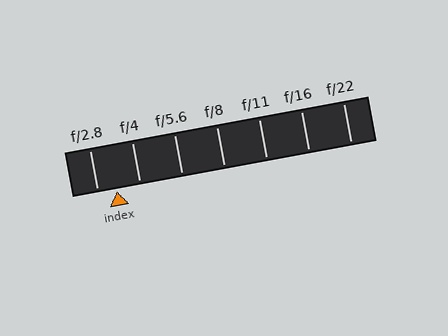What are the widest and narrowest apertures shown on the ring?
The widest aperture shown is f/2.8 and the narrowest is f/22.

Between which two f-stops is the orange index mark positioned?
The index mark is between f/2.8 and f/4.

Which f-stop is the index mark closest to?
The index mark is closest to f/2.8.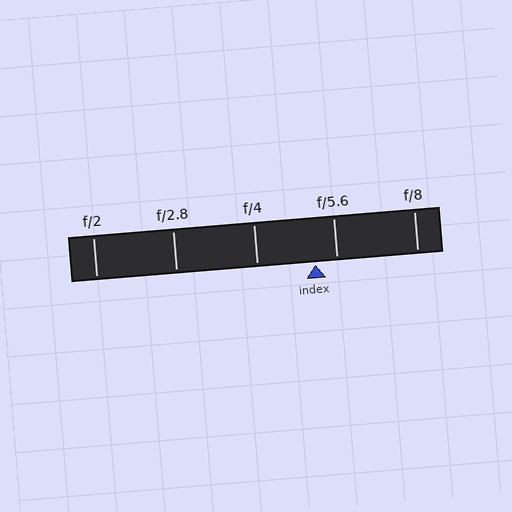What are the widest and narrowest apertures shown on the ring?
The widest aperture shown is f/2 and the narrowest is f/8.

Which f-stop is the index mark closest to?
The index mark is closest to f/5.6.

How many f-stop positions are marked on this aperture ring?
There are 5 f-stop positions marked.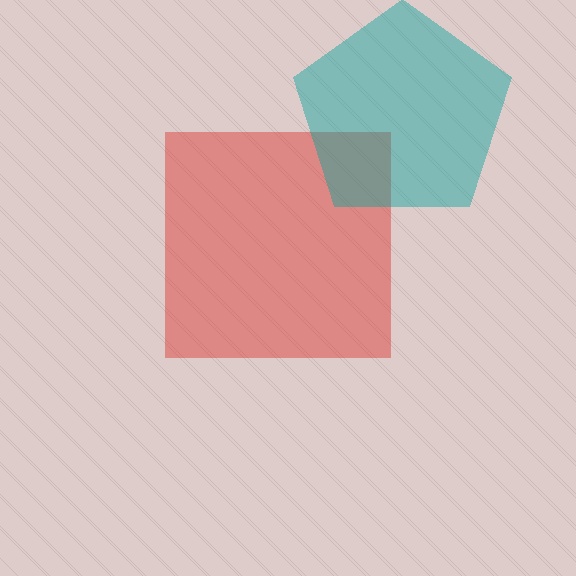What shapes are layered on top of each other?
The layered shapes are: a red square, a teal pentagon.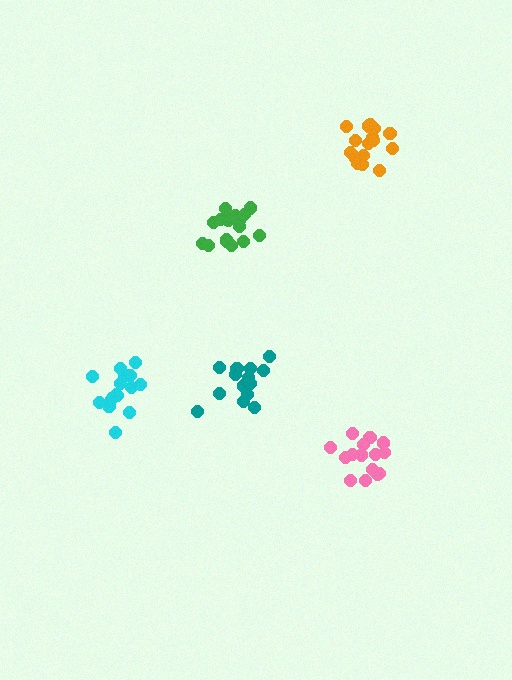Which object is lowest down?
The pink cluster is bottommost.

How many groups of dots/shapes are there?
There are 5 groups.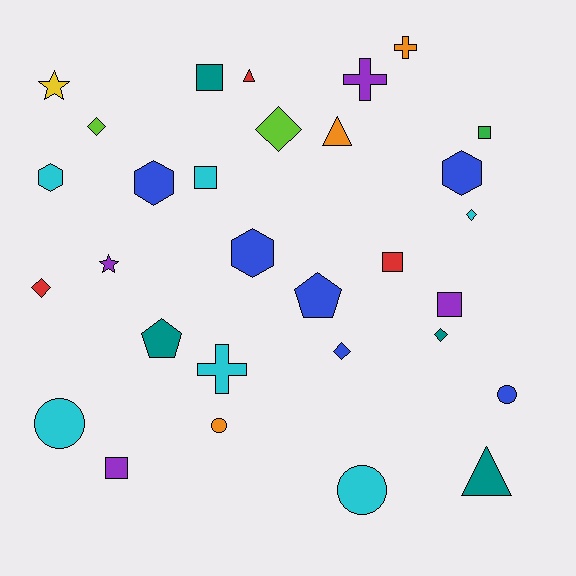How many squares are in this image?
There are 6 squares.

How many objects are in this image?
There are 30 objects.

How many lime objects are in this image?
There are 2 lime objects.